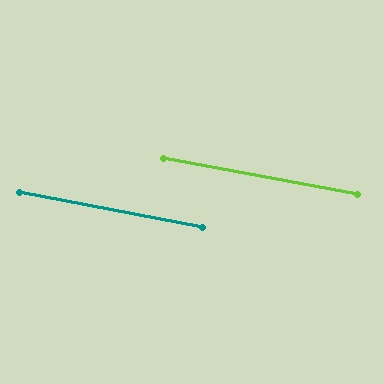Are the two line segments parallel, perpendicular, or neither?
Parallel — their directions differ by only 0.4°.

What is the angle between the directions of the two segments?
Approximately 0 degrees.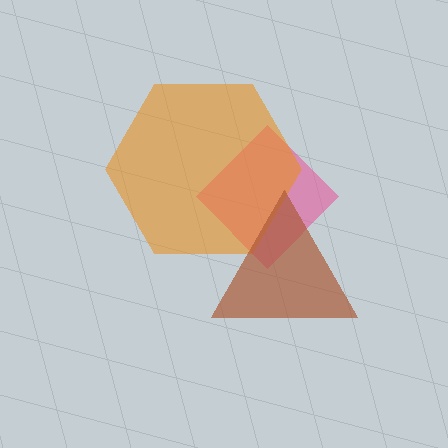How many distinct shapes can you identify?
There are 3 distinct shapes: a pink diamond, an orange hexagon, a brown triangle.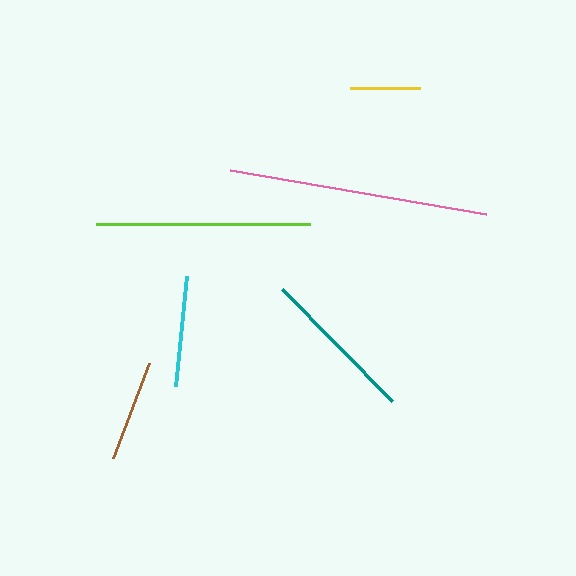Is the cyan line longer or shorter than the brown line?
The cyan line is longer than the brown line.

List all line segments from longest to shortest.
From longest to shortest: pink, lime, teal, cyan, brown, yellow.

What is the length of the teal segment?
The teal segment is approximately 156 pixels long.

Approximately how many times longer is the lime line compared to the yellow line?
The lime line is approximately 3.0 times the length of the yellow line.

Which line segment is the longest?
The pink line is the longest at approximately 260 pixels.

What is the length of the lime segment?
The lime segment is approximately 214 pixels long.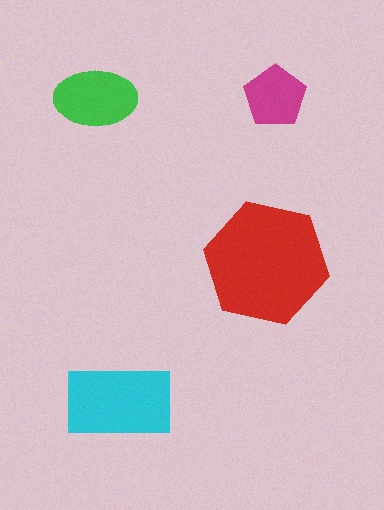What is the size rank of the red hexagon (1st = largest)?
1st.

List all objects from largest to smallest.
The red hexagon, the cyan rectangle, the green ellipse, the magenta pentagon.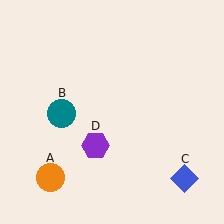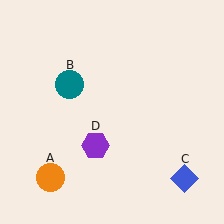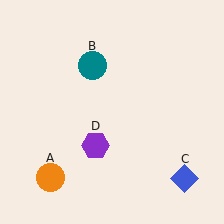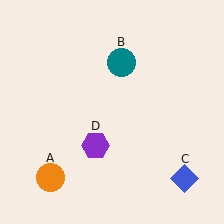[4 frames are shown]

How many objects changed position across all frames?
1 object changed position: teal circle (object B).